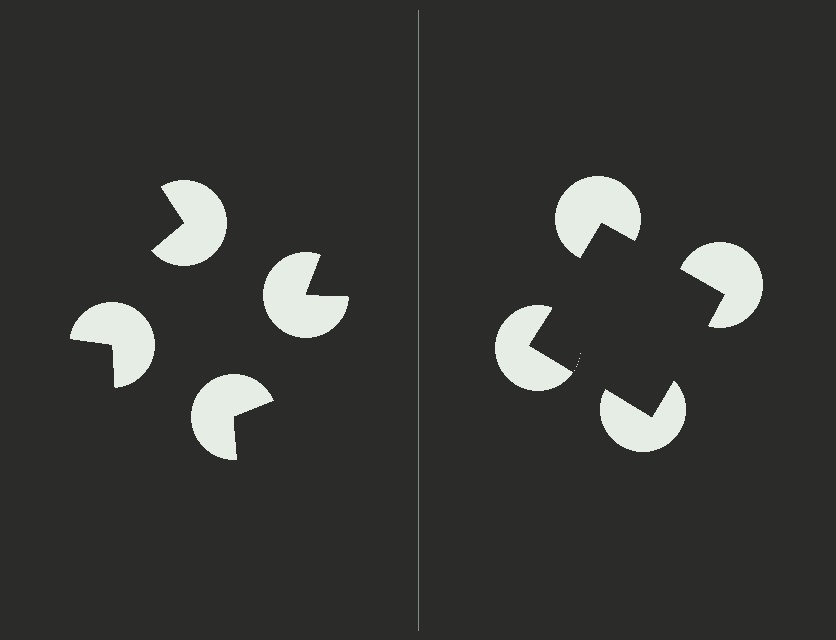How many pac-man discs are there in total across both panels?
8 — 4 on each side.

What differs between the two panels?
The pac-man discs are positioned identically on both sides; only the wedge orientations differ. On the right they align to a square; on the left they are misaligned.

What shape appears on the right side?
An illusory square.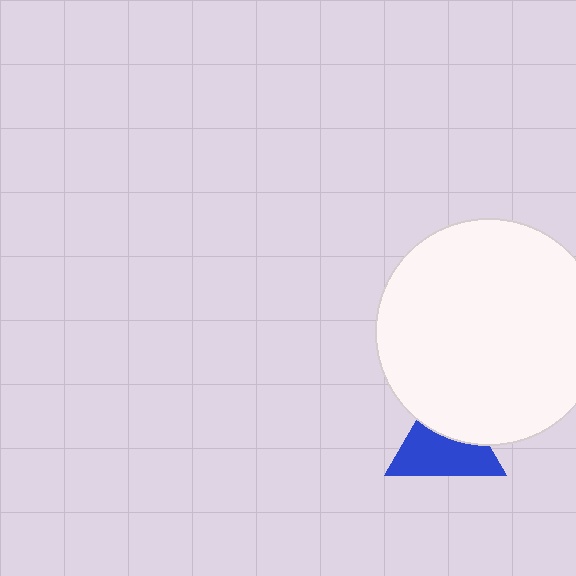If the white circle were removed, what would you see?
You would see the complete blue triangle.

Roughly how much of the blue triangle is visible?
About half of it is visible (roughly 60%).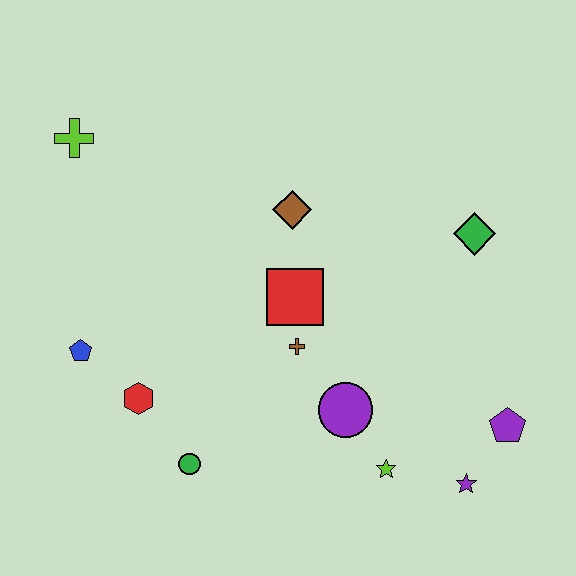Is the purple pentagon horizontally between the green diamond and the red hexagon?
No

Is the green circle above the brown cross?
No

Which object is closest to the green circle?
The red hexagon is closest to the green circle.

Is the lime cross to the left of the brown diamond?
Yes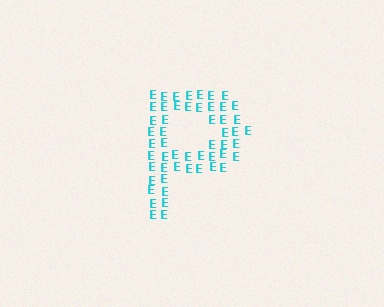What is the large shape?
The large shape is the letter P.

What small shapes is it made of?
It is made of small letter E's.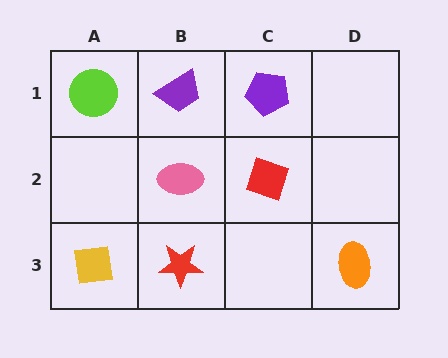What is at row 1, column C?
A purple pentagon.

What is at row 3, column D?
An orange ellipse.